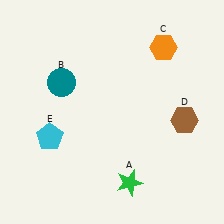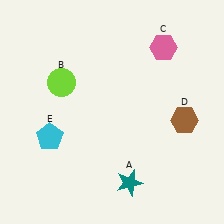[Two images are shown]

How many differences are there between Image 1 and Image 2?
There are 3 differences between the two images.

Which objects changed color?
A changed from green to teal. B changed from teal to lime. C changed from orange to pink.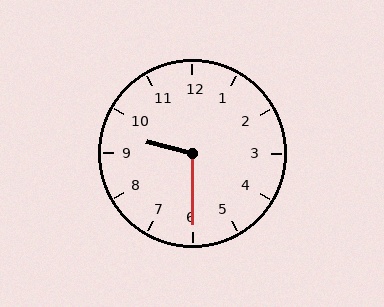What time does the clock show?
9:30.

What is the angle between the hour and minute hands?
Approximately 105 degrees.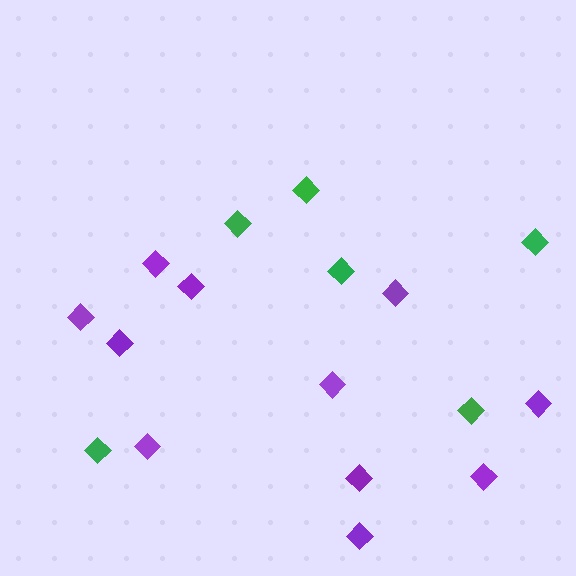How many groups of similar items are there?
There are 2 groups: one group of green diamonds (6) and one group of purple diamonds (11).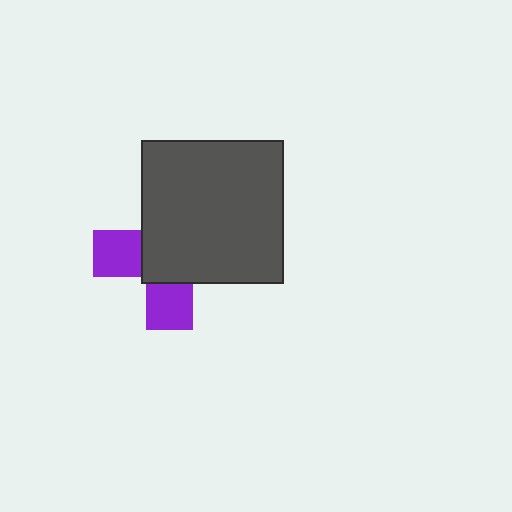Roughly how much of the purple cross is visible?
A small part of it is visible (roughly 36%).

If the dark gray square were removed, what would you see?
You would see the complete purple cross.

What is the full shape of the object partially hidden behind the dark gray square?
The partially hidden object is a purple cross.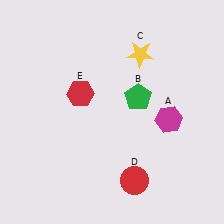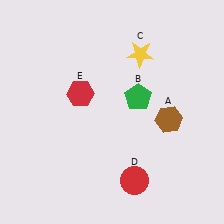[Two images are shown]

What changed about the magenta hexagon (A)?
In Image 1, A is magenta. In Image 2, it changed to brown.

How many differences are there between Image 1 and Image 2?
There is 1 difference between the two images.